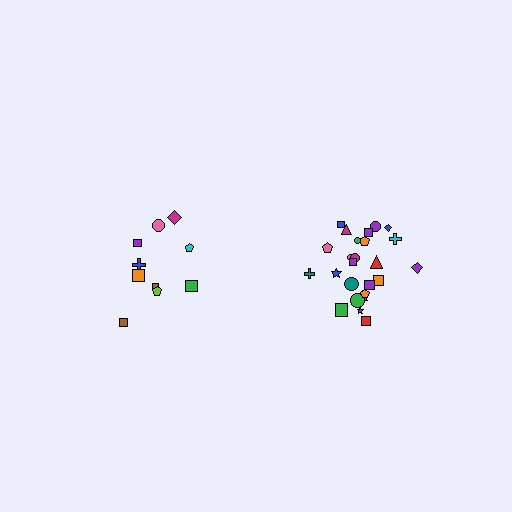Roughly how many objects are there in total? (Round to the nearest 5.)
Roughly 35 objects in total.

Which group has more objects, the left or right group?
The right group.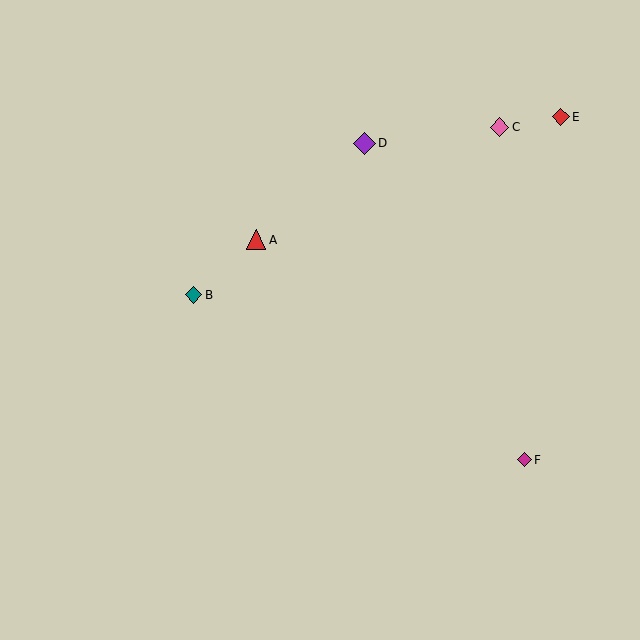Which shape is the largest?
The purple diamond (labeled D) is the largest.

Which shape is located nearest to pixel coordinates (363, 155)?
The purple diamond (labeled D) at (364, 143) is nearest to that location.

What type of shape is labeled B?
Shape B is a teal diamond.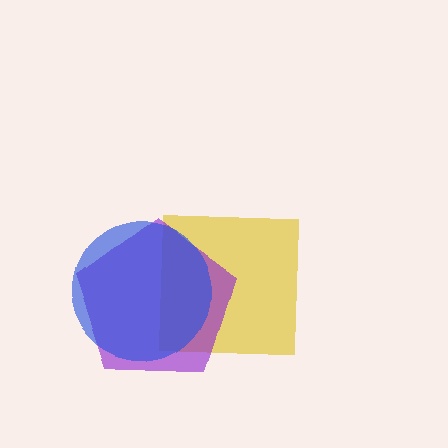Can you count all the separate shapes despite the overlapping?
Yes, there are 3 separate shapes.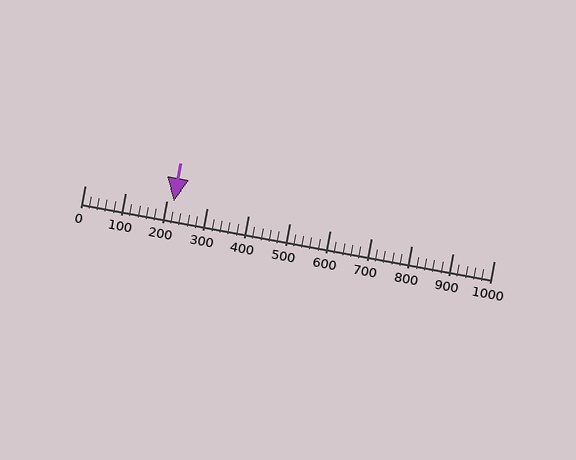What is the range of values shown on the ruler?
The ruler shows values from 0 to 1000.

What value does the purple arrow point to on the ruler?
The purple arrow points to approximately 218.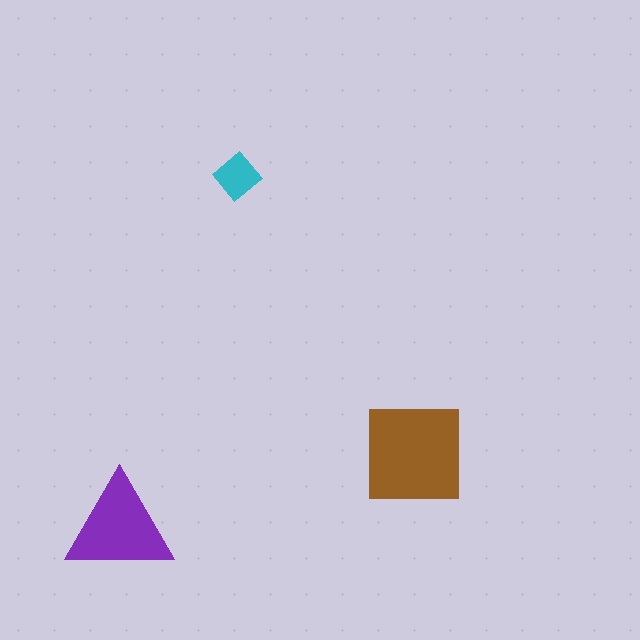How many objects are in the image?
There are 3 objects in the image.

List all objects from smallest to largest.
The cyan diamond, the purple triangle, the brown square.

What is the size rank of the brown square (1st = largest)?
1st.